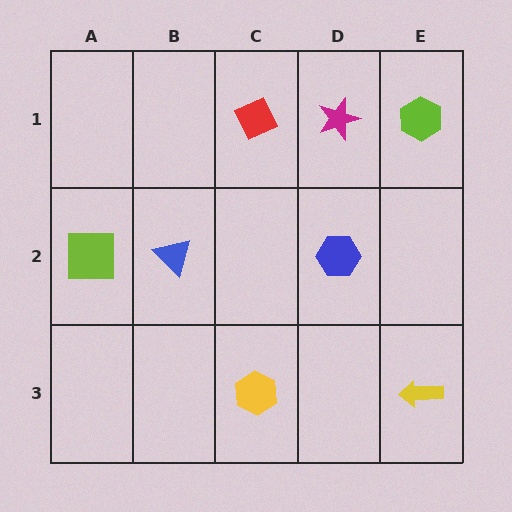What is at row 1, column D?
A magenta star.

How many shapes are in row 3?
2 shapes.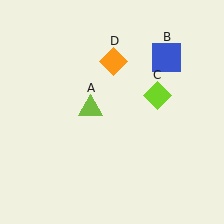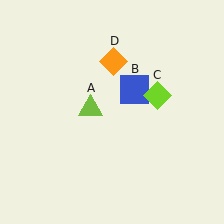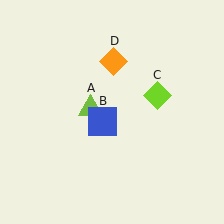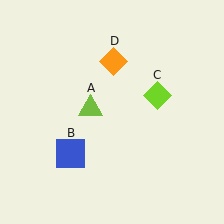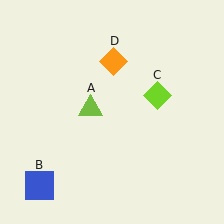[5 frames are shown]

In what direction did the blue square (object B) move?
The blue square (object B) moved down and to the left.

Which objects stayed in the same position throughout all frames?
Lime triangle (object A) and lime diamond (object C) and orange diamond (object D) remained stationary.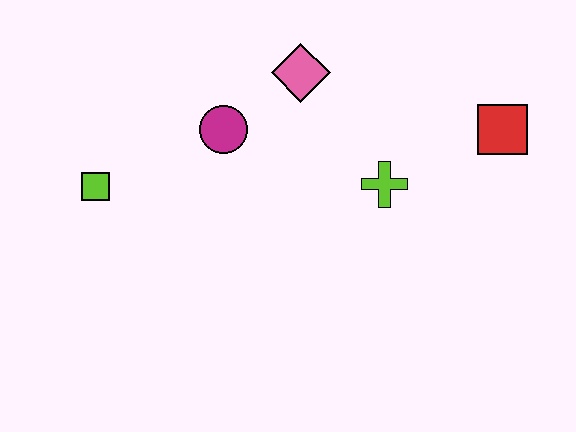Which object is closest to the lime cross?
The red square is closest to the lime cross.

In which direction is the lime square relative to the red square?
The lime square is to the left of the red square.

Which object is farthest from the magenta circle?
The red square is farthest from the magenta circle.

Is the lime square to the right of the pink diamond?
No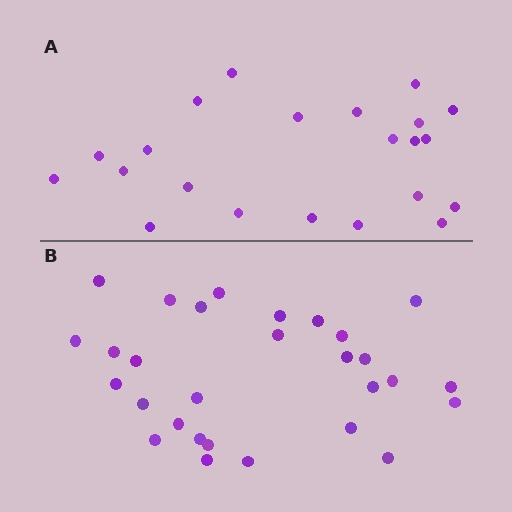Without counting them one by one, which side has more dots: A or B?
Region B (the bottom region) has more dots.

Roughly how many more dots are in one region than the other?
Region B has roughly 8 or so more dots than region A.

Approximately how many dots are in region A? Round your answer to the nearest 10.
About 20 dots. (The exact count is 22, which rounds to 20.)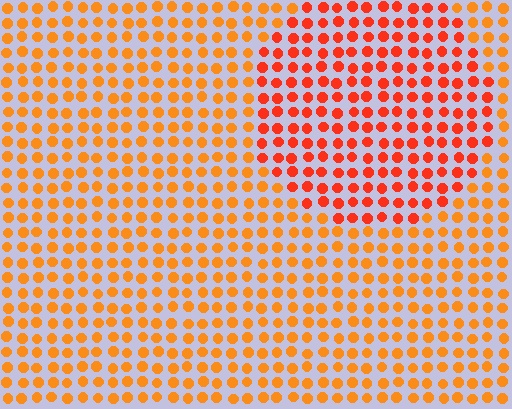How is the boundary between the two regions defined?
The boundary is defined purely by a slight shift in hue (about 25 degrees). Spacing, size, and orientation are identical on both sides.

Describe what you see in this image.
The image is filled with small orange elements in a uniform arrangement. A circle-shaped region is visible where the elements are tinted to a slightly different hue, forming a subtle color boundary.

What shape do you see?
I see a circle.